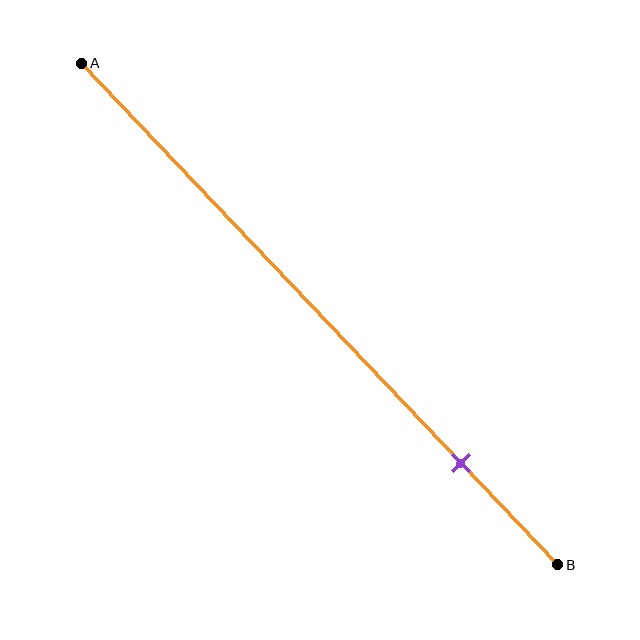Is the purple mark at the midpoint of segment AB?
No, the mark is at about 80% from A, not at the 50% midpoint.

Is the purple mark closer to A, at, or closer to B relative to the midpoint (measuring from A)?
The purple mark is closer to point B than the midpoint of segment AB.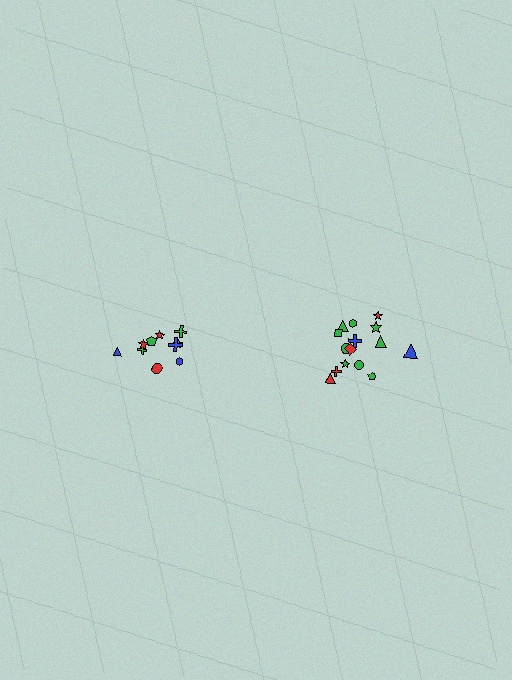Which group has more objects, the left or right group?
The right group.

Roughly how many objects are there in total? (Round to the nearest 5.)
Roughly 25 objects in total.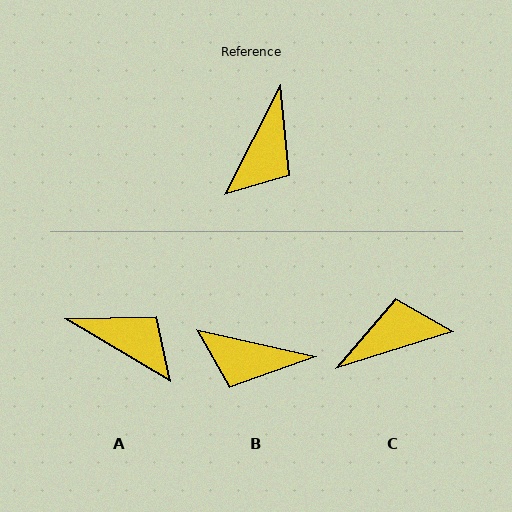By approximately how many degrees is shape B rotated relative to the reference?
Approximately 76 degrees clockwise.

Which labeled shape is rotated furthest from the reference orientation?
C, about 134 degrees away.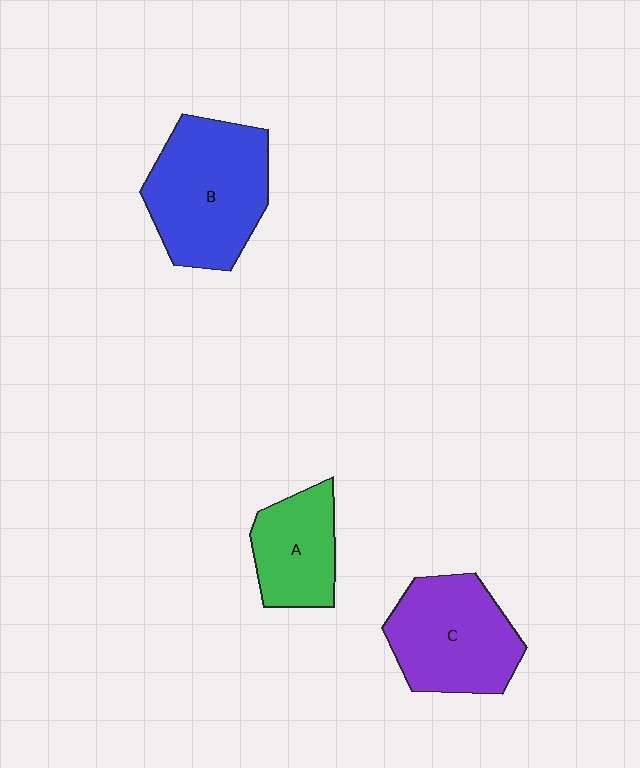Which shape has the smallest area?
Shape A (green).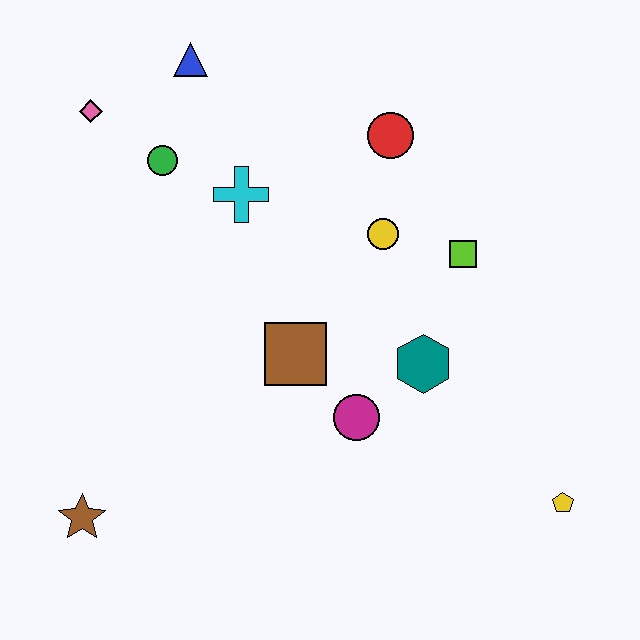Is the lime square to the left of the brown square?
No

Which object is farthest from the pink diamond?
The yellow pentagon is farthest from the pink diamond.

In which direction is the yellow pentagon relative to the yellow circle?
The yellow pentagon is below the yellow circle.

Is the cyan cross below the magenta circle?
No